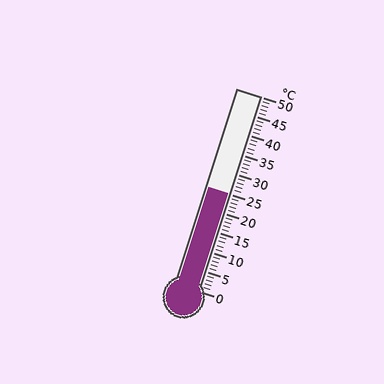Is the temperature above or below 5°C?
The temperature is above 5°C.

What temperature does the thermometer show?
The thermometer shows approximately 25°C.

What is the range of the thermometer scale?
The thermometer scale ranges from 0°C to 50°C.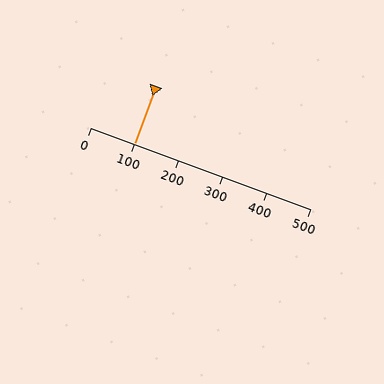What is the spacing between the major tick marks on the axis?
The major ticks are spaced 100 apart.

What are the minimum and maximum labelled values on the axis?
The axis runs from 0 to 500.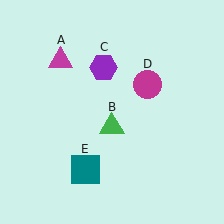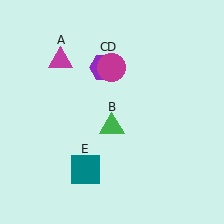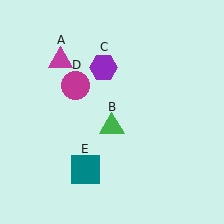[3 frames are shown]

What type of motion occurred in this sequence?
The magenta circle (object D) rotated counterclockwise around the center of the scene.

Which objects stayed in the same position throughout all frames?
Magenta triangle (object A) and green triangle (object B) and purple hexagon (object C) and teal square (object E) remained stationary.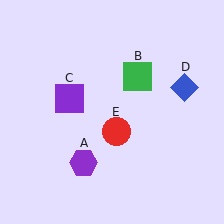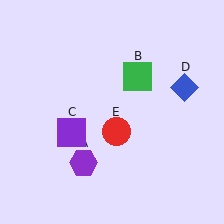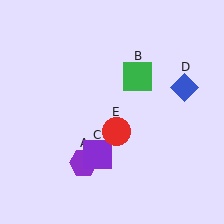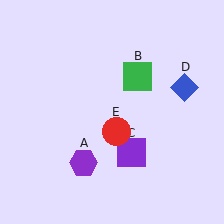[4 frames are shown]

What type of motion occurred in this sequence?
The purple square (object C) rotated counterclockwise around the center of the scene.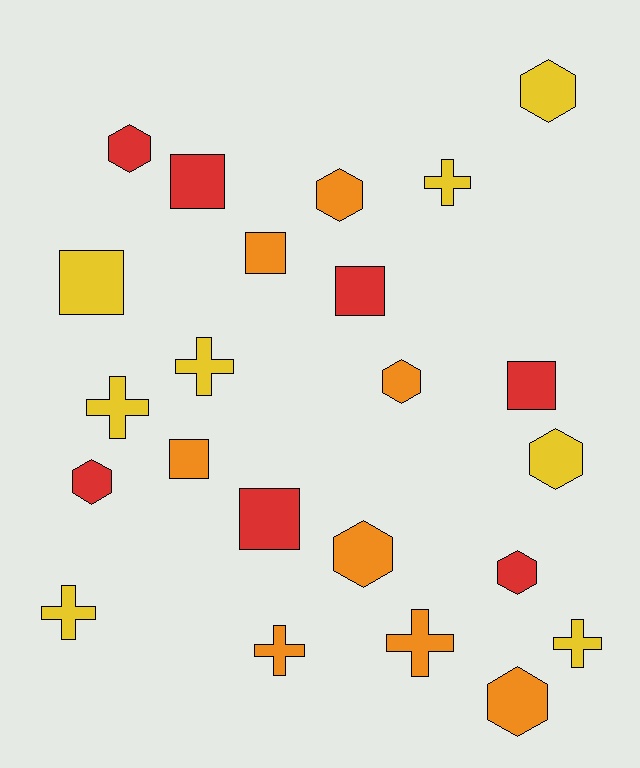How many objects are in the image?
There are 23 objects.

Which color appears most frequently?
Orange, with 8 objects.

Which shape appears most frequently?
Hexagon, with 9 objects.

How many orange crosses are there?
There are 2 orange crosses.